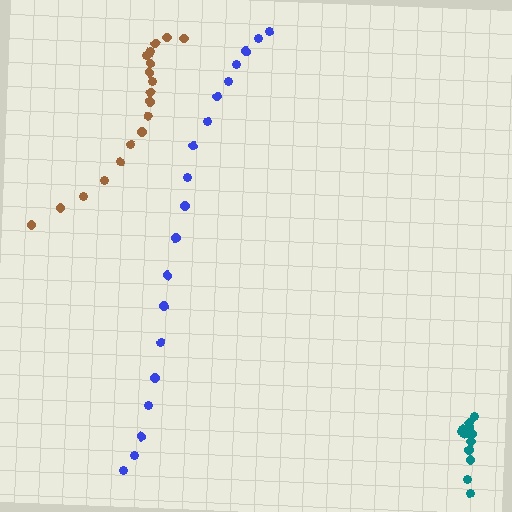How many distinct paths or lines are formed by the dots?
There are 3 distinct paths.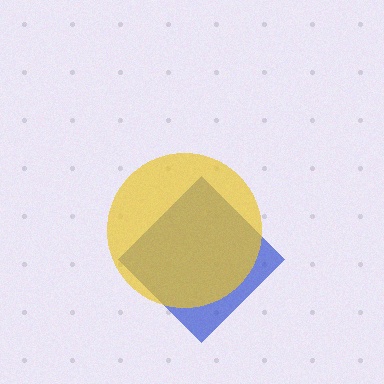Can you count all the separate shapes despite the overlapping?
Yes, there are 2 separate shapes.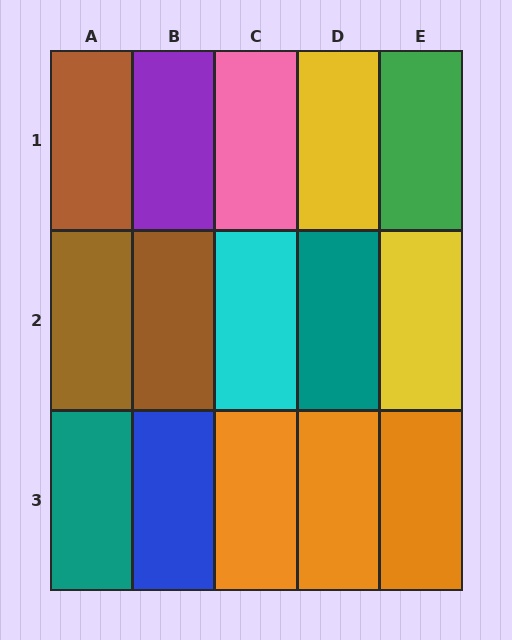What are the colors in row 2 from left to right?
Brown, brown, cyan, teal, yellow.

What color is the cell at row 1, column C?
Pink.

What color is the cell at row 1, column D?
Yellow.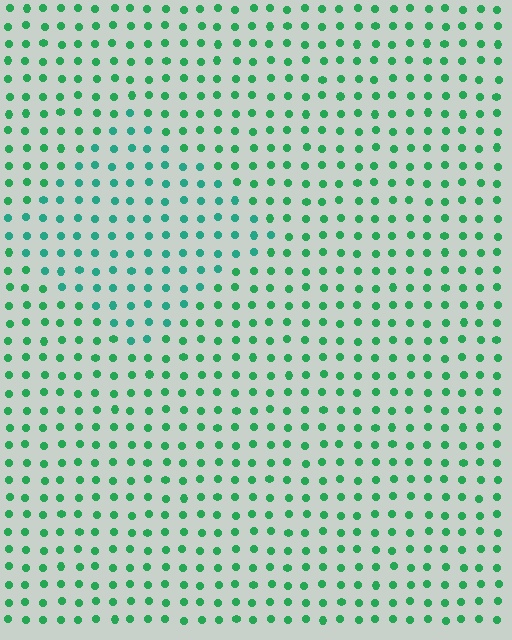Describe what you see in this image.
The image is filled with small green elements in a uniform arrangement. A diamond-shaped region is visible where the elements are tinted to a slightly different hue, forming a subtle color boundary.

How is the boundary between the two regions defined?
The boundary is defined purely by a slight shift in hue (about 24 degrees). Spacing, size, and orientation are identical on both sides.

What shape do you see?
I see a diamond.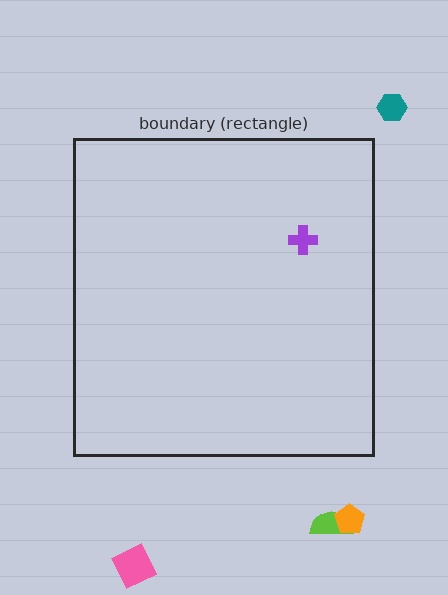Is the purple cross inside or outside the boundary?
Inside.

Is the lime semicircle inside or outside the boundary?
Outside.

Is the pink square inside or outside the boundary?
Outside.